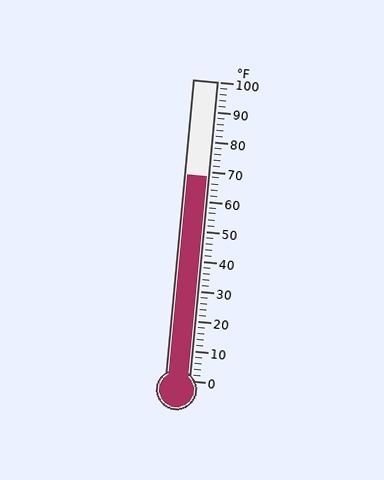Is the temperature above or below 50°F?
The temperature is above 50°F.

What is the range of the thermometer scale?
The thermometer scale ranges from 0°F to 100°F.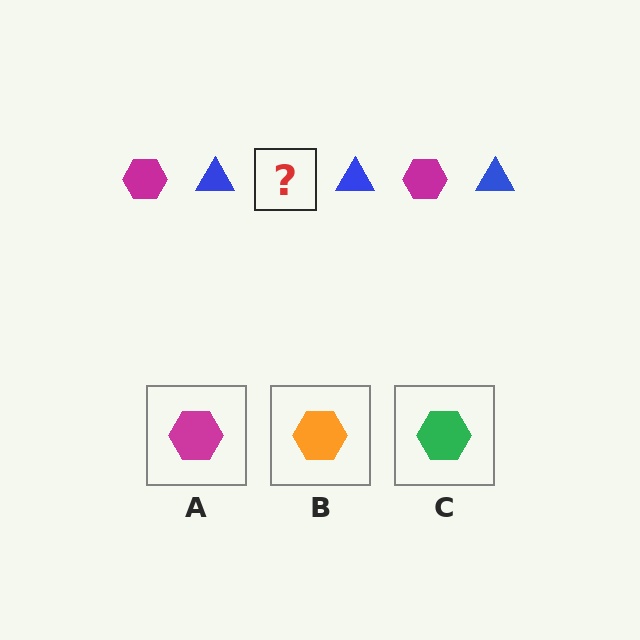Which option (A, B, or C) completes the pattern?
A.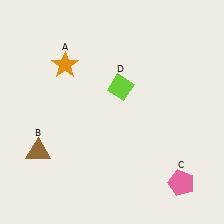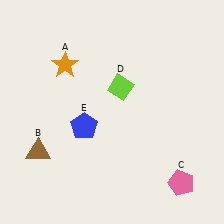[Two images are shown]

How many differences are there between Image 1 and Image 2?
There is 1 difference between the two images.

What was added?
A blue pentagon (E) was added in Image 2.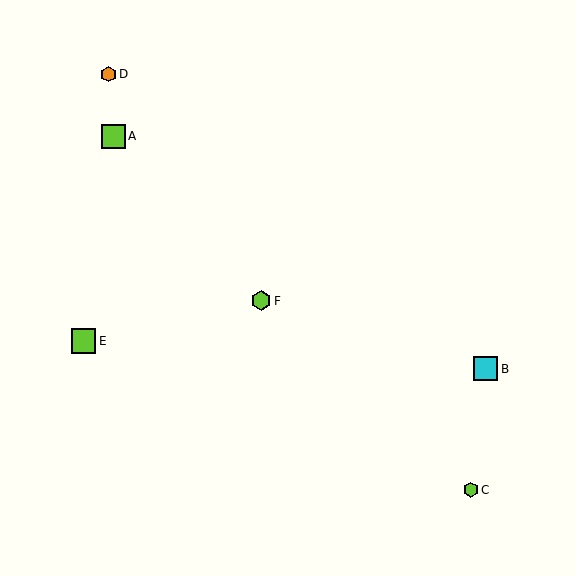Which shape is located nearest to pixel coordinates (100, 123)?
The lime square (labeled A) at (113, 136) is nearest to that location.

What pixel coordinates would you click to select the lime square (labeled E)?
Click at (84, 341) to select the lime square E.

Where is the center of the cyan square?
The center of the cyan square is at (486, 369).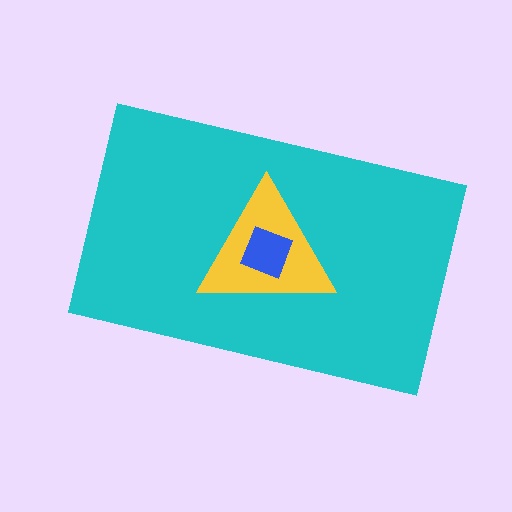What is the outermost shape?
The cyan rectangle.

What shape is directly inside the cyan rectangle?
The yellow triangle.